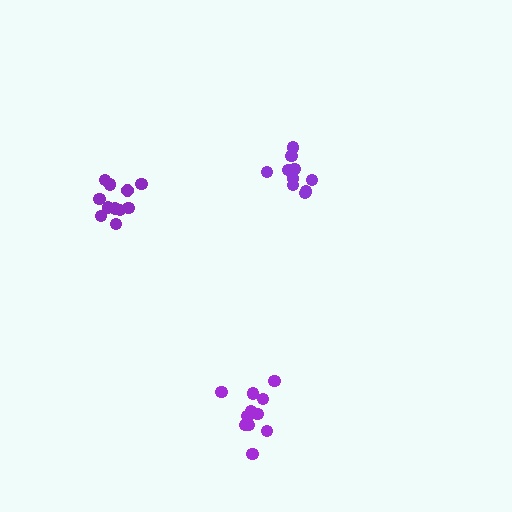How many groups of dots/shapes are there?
There are 3 groups.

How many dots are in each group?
Group 1: 10 dots, Group 2: 11 dots, Group 3: 11 dots (32 total).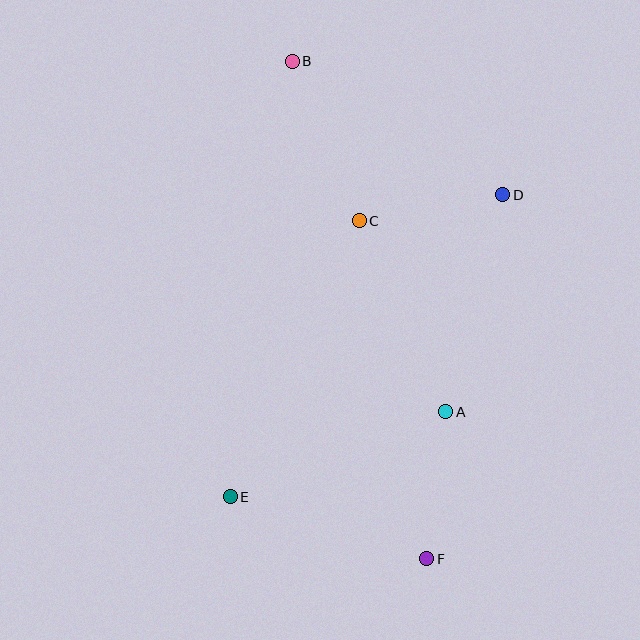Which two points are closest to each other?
Points C and D are closest to each other.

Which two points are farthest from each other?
Points B and F are farthest from each other.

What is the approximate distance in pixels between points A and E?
The distance between A and E is approximately 232 pixels.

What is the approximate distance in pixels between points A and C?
The distance between A and C is approximately 210 pixels.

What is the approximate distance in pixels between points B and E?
The distance between B and E is approximately 440 pixels.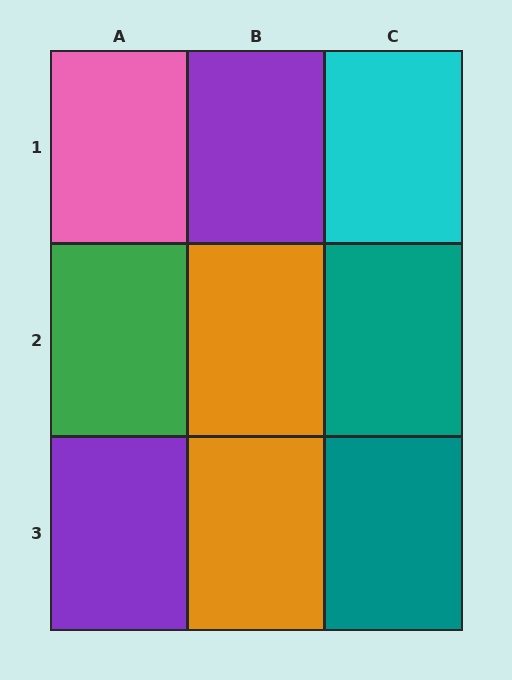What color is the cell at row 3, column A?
Purple.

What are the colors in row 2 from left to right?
Green, orange, teal.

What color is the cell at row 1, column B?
Purple.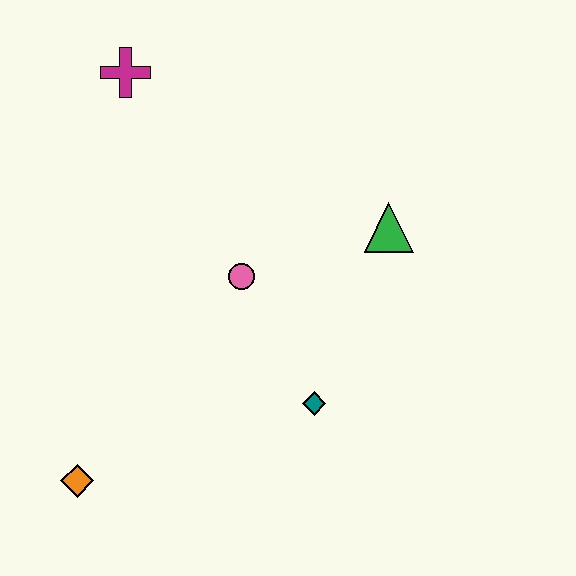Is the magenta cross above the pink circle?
Yes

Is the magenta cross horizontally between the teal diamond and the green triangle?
No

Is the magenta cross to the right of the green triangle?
No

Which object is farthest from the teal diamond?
The magenta cross is farthest from the teal diamond.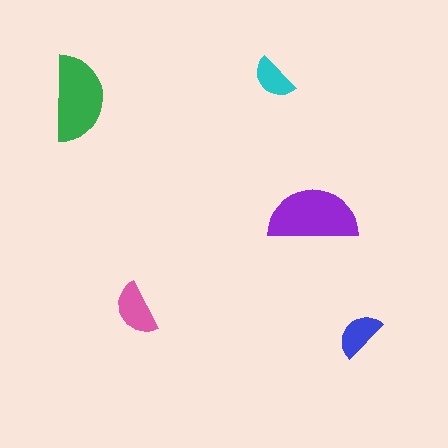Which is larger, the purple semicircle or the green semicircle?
The purple one.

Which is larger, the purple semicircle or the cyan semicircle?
The purple one.